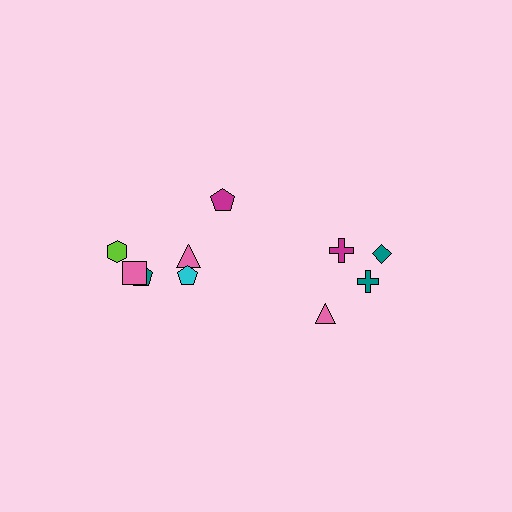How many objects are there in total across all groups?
There are 10 objects.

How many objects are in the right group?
There are 4 objects.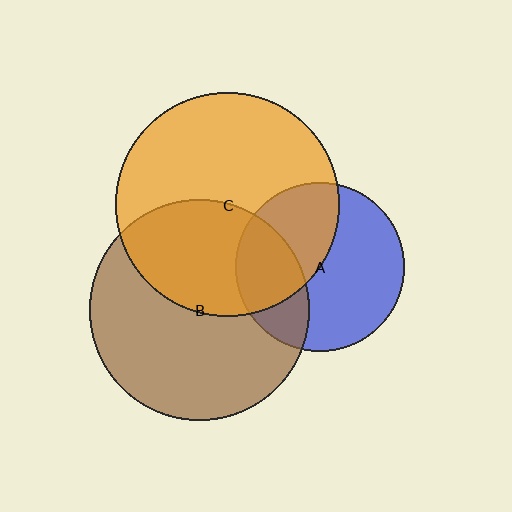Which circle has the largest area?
Circle C (orange).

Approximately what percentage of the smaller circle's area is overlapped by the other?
Approximately 40%.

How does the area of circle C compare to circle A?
Approximately 1.8 times.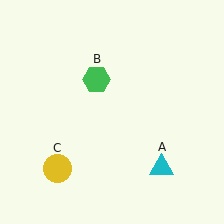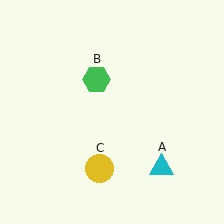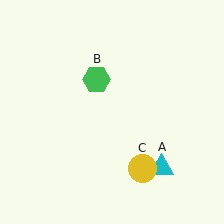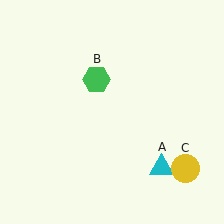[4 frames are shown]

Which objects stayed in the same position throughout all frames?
Cyan triangle (object A) and green hexagon (object B) remained stationary.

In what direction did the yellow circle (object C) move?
The yellow circle (object C) moved right.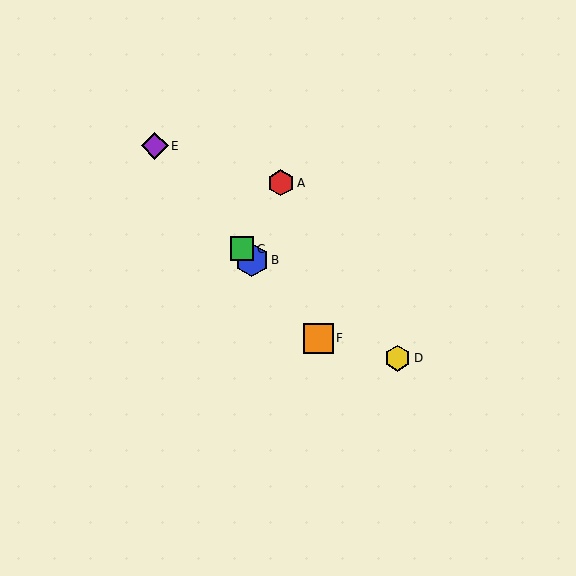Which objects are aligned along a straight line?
Objects B, C, E, F are aligned along a straight line.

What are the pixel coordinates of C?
Object C is at (242, 249).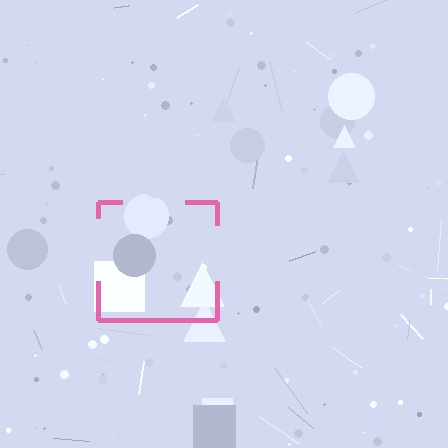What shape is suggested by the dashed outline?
The dashed outline suggests a square.